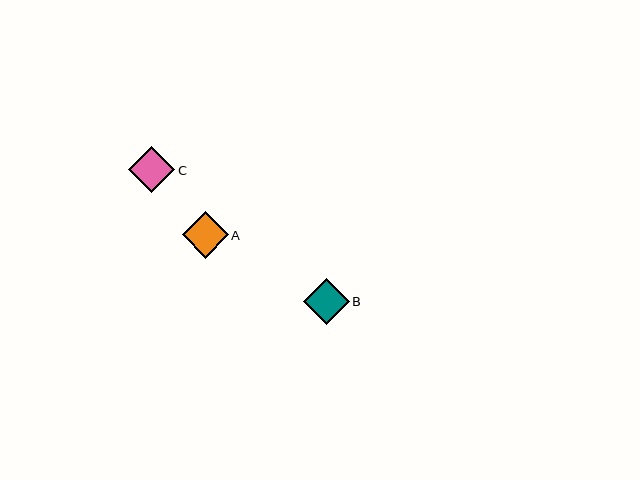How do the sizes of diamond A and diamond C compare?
Diamond A and diamond C are approximately the same size.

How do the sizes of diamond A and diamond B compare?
Diamond A and diamond B are approximately the same size.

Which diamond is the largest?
Diamond A is the largest with a size of approximately 46 pixels.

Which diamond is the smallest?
Diamond B is the smallest with a size of approximately 46 pixels.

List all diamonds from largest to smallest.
From largest to smallest: A, C, B.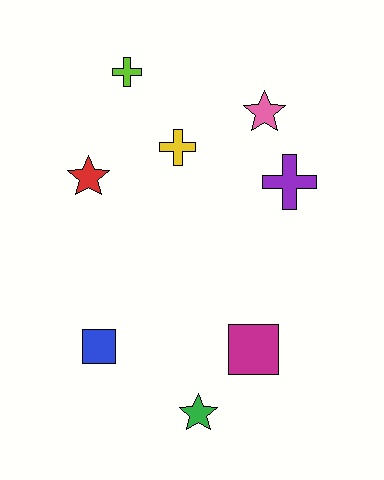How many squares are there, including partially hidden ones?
There are 2 squares.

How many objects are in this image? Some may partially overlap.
There are 8 objects.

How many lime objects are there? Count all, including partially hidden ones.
There is 1 lime object.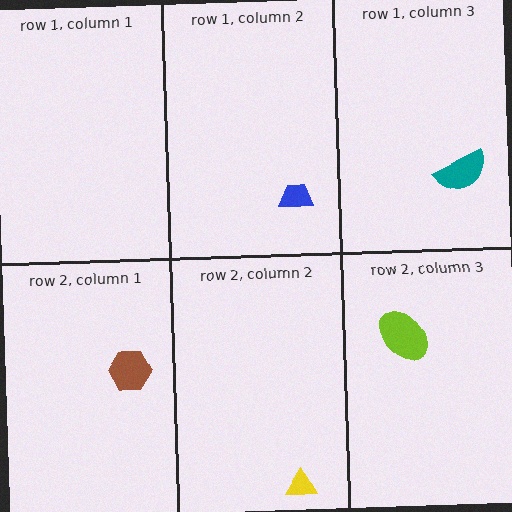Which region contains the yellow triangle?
The row 2, column 2 region.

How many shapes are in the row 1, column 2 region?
1.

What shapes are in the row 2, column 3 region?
The lime ellipse.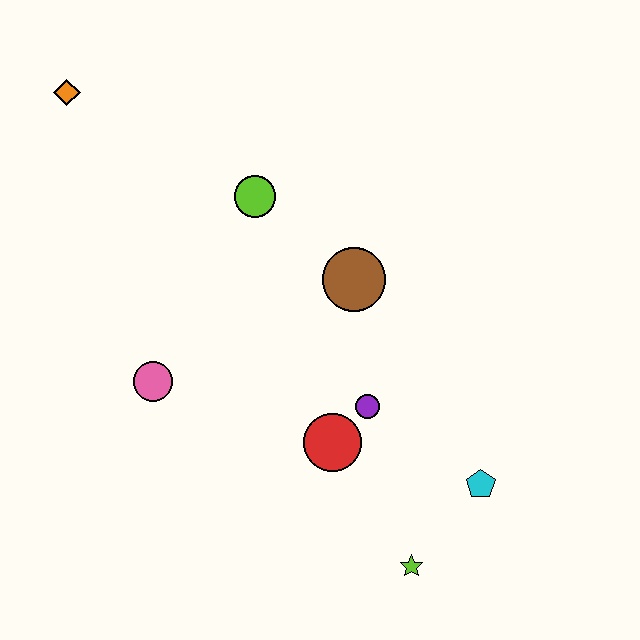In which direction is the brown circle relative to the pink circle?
The brown circle is to the right of the pink circle.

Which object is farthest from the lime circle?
The lime star is farthest from the lime circle.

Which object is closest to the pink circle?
The red circle is closest to the pink circle.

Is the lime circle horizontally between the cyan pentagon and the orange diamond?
Yes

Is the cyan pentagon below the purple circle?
Yes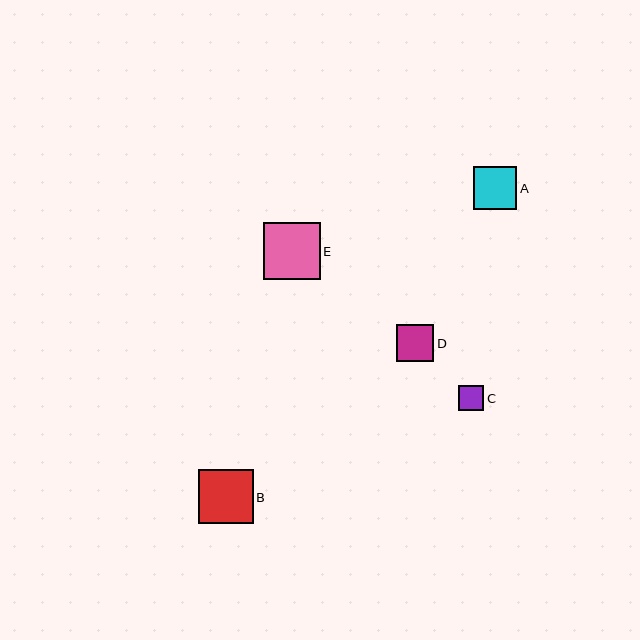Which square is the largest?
Square E is the largest with a size of approximately 57 pixels.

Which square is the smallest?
Square C is the smallest with a size of approximately 25 pixels.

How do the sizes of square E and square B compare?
Square E and square B are approximately the same size.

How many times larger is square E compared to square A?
Square E is approximately 1.3 times the size of square A.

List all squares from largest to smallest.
From largest to smallest: E, B, A, D, C.